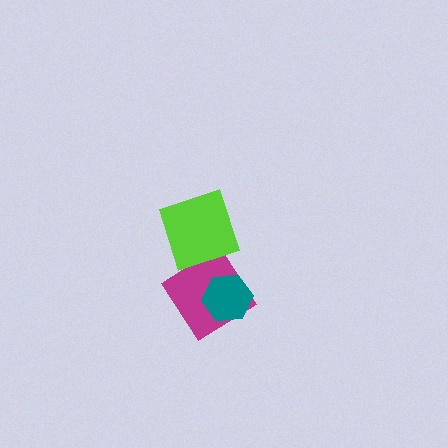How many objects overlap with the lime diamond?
1 object overlaps with the lime diamond.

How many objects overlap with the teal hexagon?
1 object overlaps with the teal hexagon.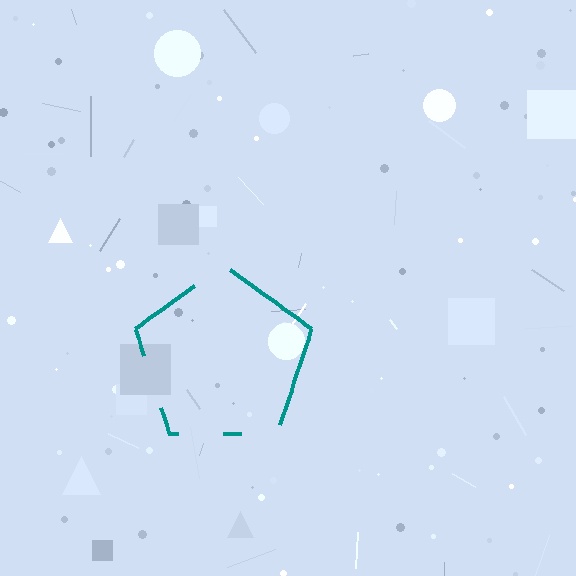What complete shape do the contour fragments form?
The contour fragments form a pentagon.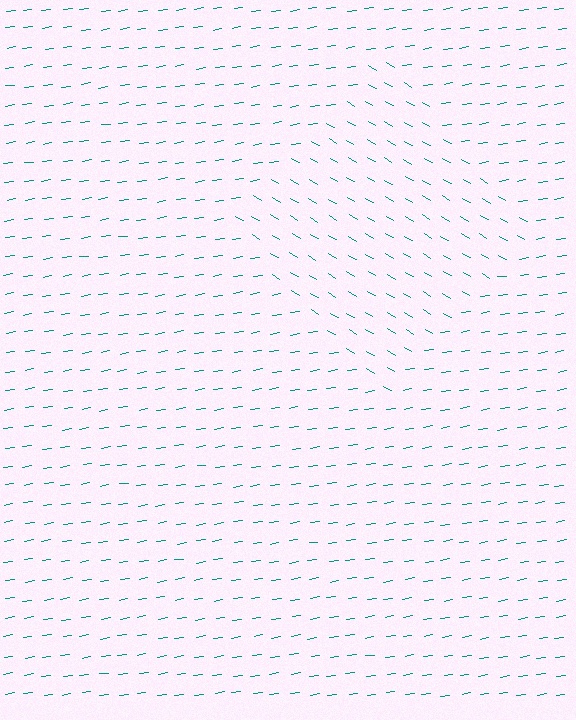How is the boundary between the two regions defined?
The boundary is defined purely by a change in line orientation (approximately 39 degrees difference). All lines are the same color and thickness.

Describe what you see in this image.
The image is filled with small teal line segments. A diamond region in the image has lines oriented differently from the surrounding lines, creating a visible texture boundary.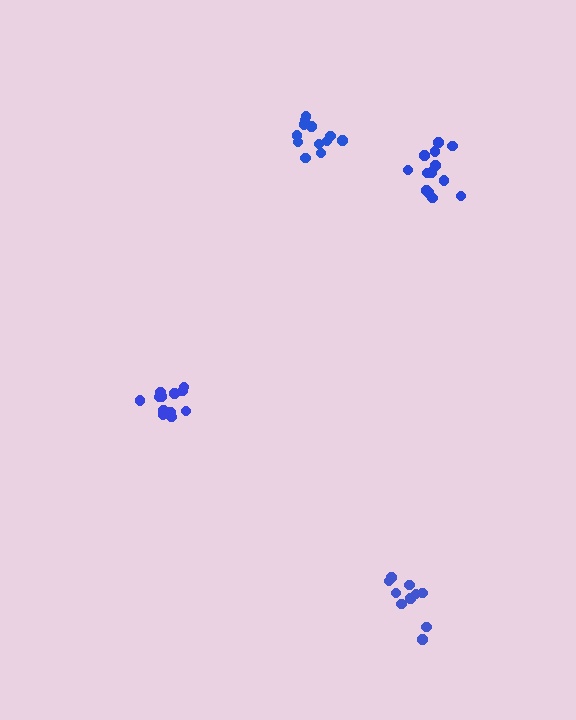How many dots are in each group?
Group 1: 13 dots, Group 2: 12 dots, Group 3: 10 dots, Group 4: 14 dots (49 total).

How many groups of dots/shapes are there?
There are 4 groups.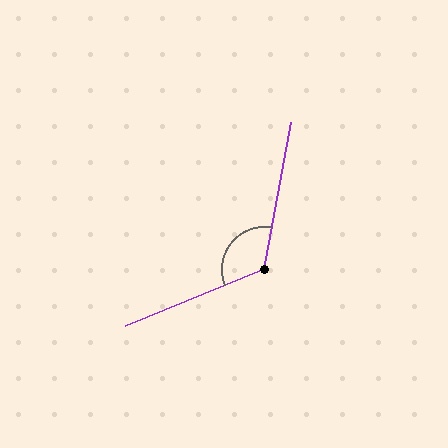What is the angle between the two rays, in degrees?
Approximately 123 degrees.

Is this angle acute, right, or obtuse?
It is obtuse.